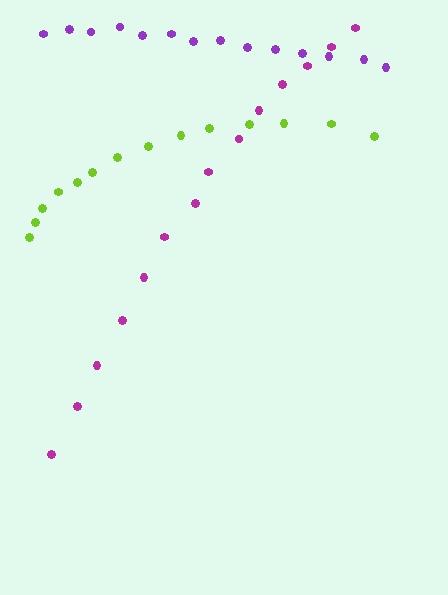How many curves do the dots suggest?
There are 3 distinct paths.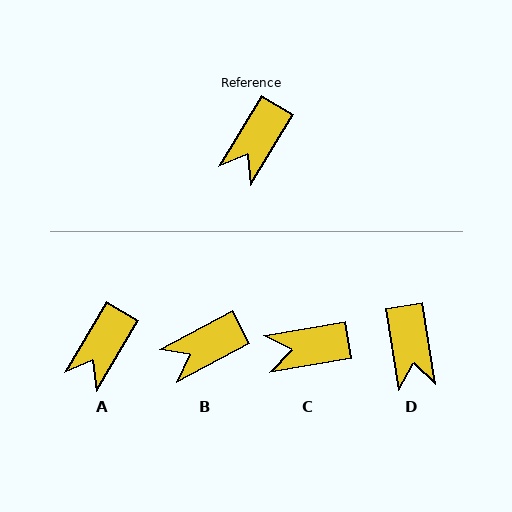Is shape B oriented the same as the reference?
No, it is off by about 31 degrees.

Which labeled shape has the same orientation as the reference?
A.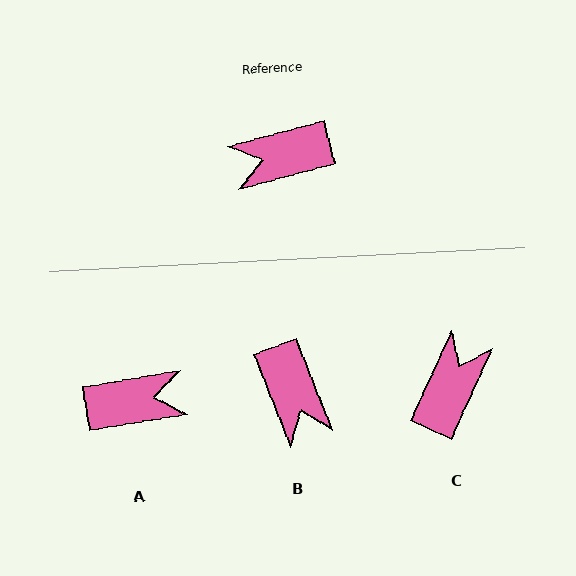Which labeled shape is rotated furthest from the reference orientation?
A, about 175 degrees away.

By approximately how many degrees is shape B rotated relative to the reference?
Approximately 97 degrees counter-clockwise.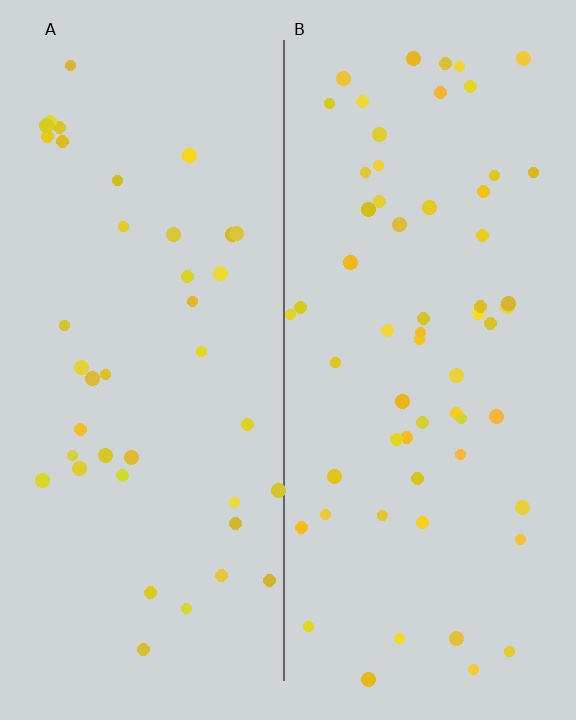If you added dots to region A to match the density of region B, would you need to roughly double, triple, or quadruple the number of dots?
Approximately double.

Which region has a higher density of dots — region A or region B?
B (the right).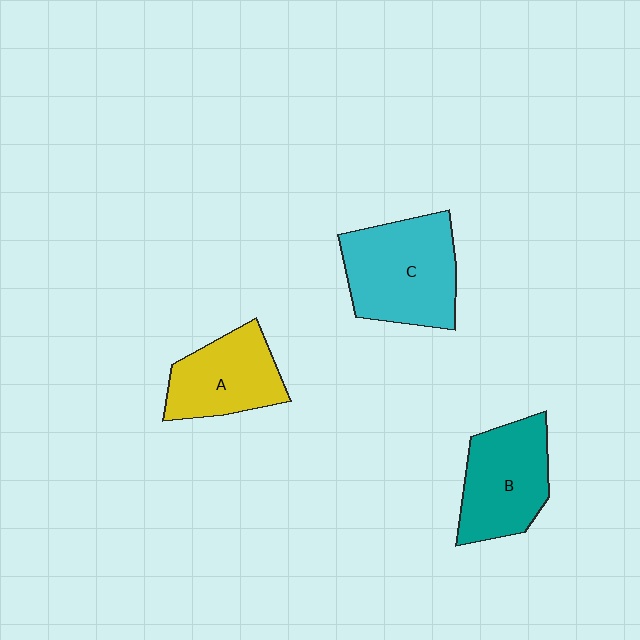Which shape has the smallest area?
Shape A (yellow).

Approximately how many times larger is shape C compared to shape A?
Approximately 1.3 times.